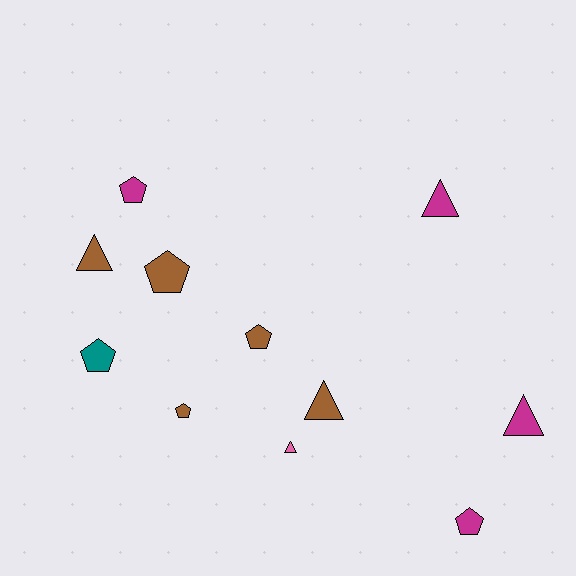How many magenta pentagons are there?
There are 2 magenta pentagons.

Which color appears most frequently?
Brown, with 5 objects.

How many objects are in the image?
There are 11 objects.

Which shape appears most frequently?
Pentagon, with 6 objects.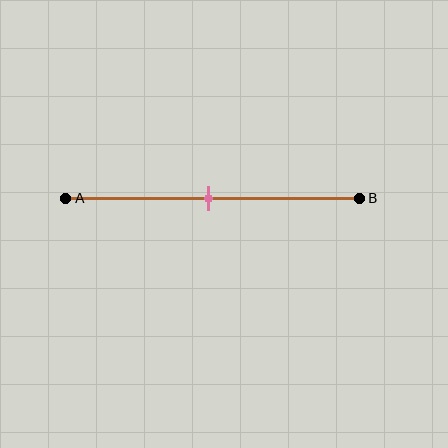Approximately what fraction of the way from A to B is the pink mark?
The pink mark is approximately 50% of the way from A to B.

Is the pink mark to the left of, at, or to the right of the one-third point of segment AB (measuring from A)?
The pink mark is to the right of the one-third point of segment AB.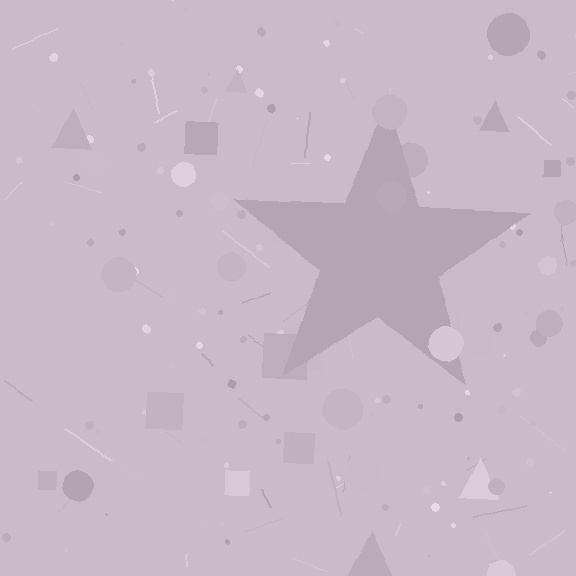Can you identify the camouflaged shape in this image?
The camouflaged shape is a star.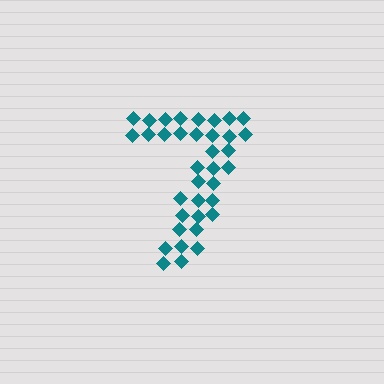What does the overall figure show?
The overall figure shows the digit 7.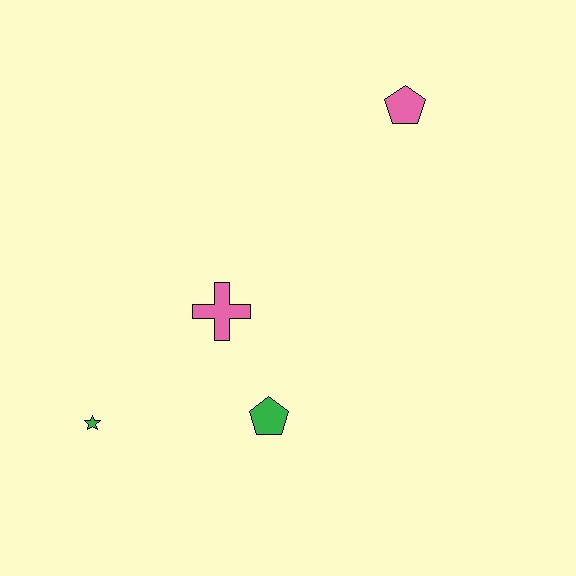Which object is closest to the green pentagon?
The pink cross is closest to the green pentagon.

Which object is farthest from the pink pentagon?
The green star is farthest from the pink pentagon.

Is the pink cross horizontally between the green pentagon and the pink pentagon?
No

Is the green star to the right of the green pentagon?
No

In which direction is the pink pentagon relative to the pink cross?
The pink pentagon is above the pink cross.